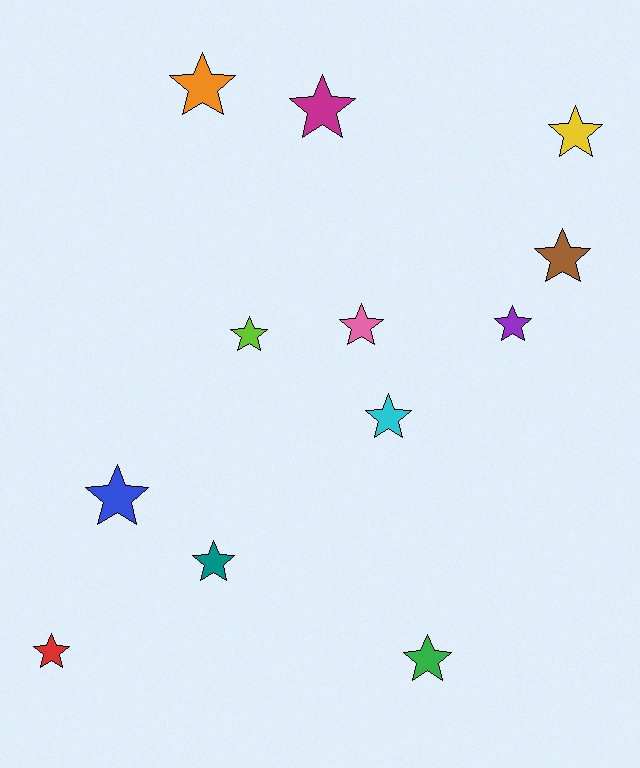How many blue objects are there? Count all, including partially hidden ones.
There is 1 blue object.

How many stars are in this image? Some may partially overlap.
There are 12 stars.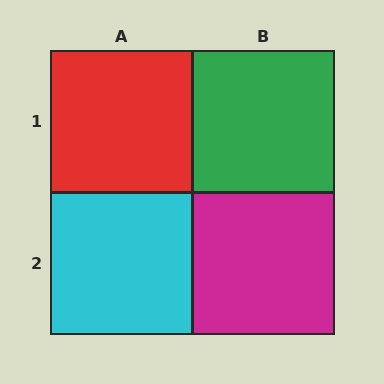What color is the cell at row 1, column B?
Green.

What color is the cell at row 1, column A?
Red.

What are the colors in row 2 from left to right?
Cyan, magenta.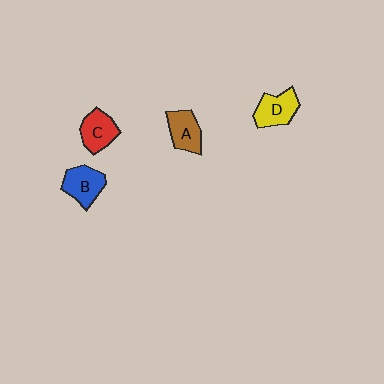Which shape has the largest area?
Shape B (blue).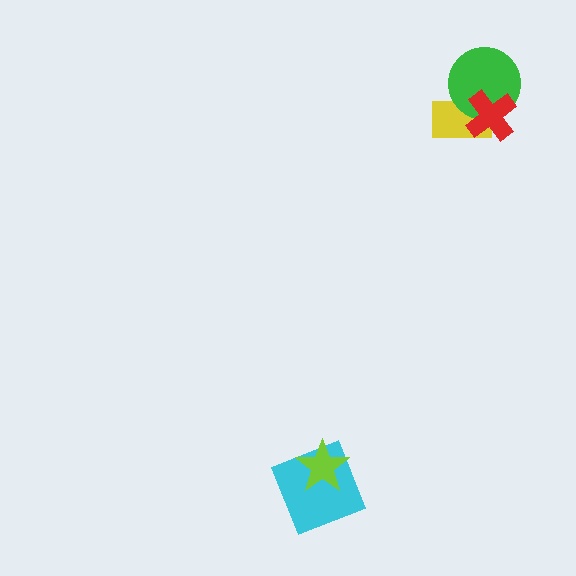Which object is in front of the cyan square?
The lime star is in front of the cyan square.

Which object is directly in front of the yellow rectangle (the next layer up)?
The green circle is directly in front of the yellow rectangle.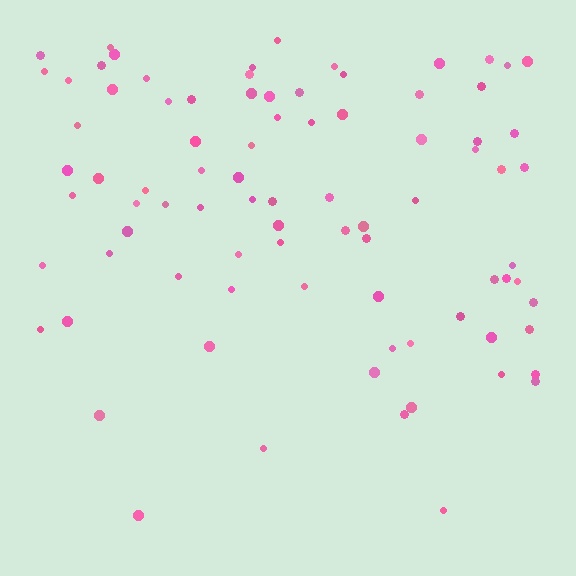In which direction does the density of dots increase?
From bottom to top, with the top side densest.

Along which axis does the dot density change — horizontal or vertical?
Vertical.